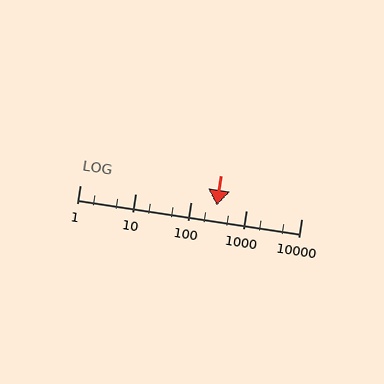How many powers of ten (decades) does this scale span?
The scale spans 4 decades, from 1 to 10000.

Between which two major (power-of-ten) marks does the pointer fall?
The pointer is between 100 and 1000.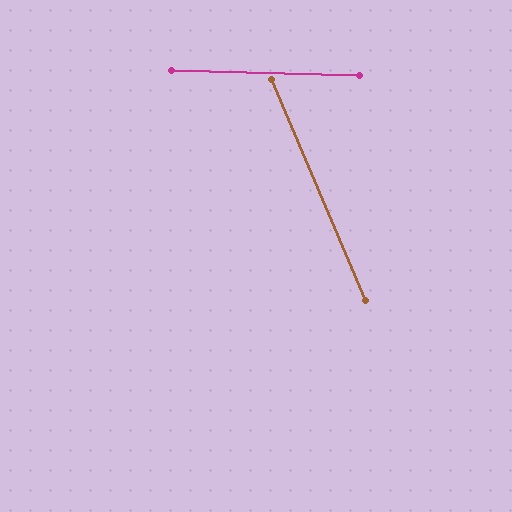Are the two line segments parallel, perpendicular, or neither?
Neither parallel nor perpendicular — they differ by about 65°.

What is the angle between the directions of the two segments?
Approximately 65 degrees.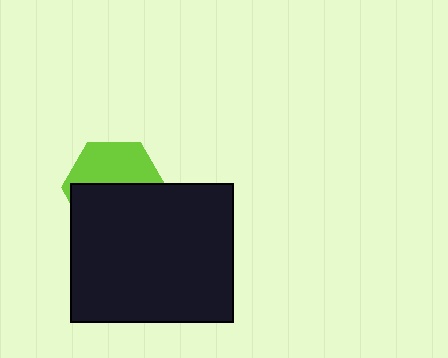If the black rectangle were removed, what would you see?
You would see the complete lime hexagon.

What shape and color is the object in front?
The object in front is a black rectangle.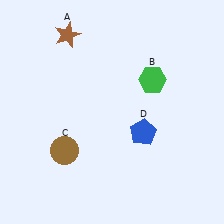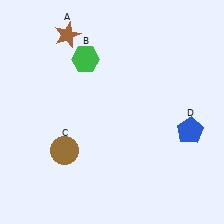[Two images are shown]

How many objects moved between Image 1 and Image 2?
2 objects moved between the two images.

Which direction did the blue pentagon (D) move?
The blue pentagon (D) moved right.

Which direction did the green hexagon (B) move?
The green hexagon (B) moved left.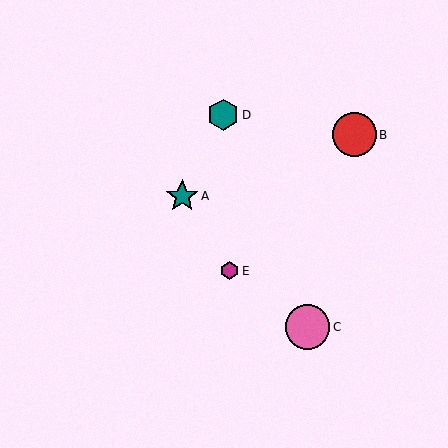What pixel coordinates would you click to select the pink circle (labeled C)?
Click at (308, 327) to select the pink circle C.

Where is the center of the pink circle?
The center of the pink circle is at (308, 327).